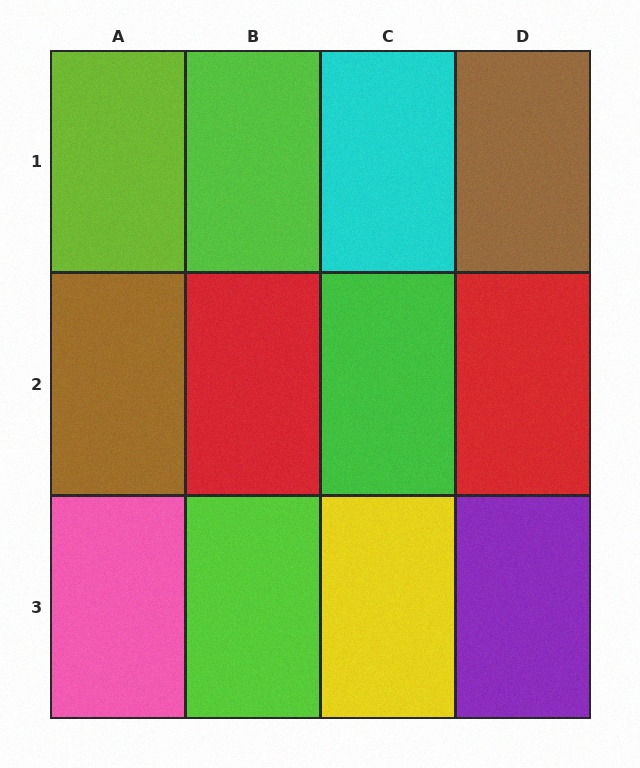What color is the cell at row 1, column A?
Lime.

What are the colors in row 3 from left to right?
Pink, lime, yellow, purple.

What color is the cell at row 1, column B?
Lime.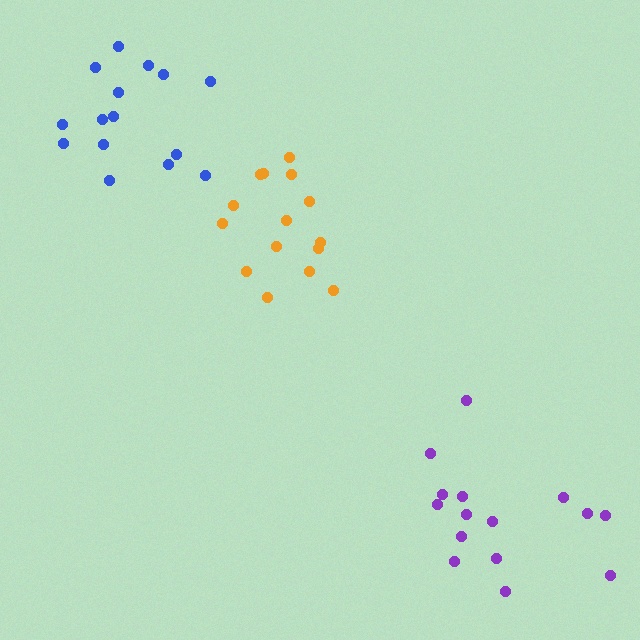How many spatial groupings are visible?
There are 3 spatial groupings.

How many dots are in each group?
Group 1: 15 dots, Group 2: 15 dots, Group 3: 15 dots (45 total).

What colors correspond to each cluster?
The clusters are colored: orange, blue, purple.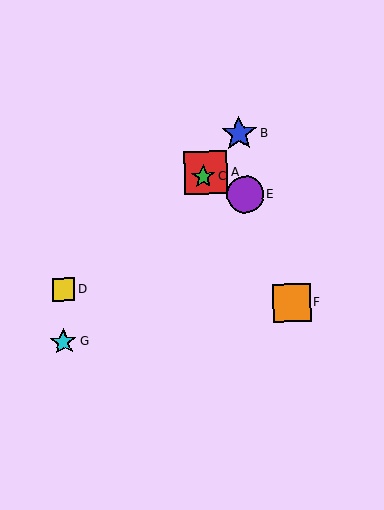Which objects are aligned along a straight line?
Objects A, B, C, G are aligned along a straight line.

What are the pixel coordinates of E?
Object E is at (245, 195).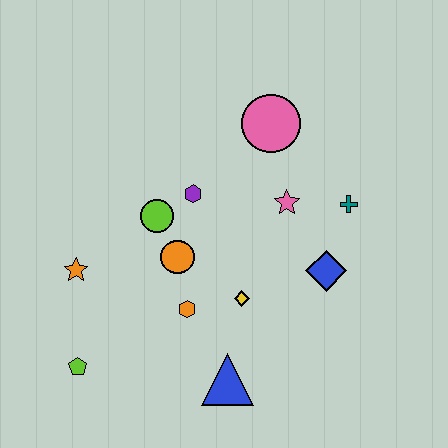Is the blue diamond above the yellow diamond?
Yes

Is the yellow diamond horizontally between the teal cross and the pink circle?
No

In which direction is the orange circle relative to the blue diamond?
The orange circle is to the left of the blue diamond.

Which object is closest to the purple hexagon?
The lime circle is closest to the purple hexagon.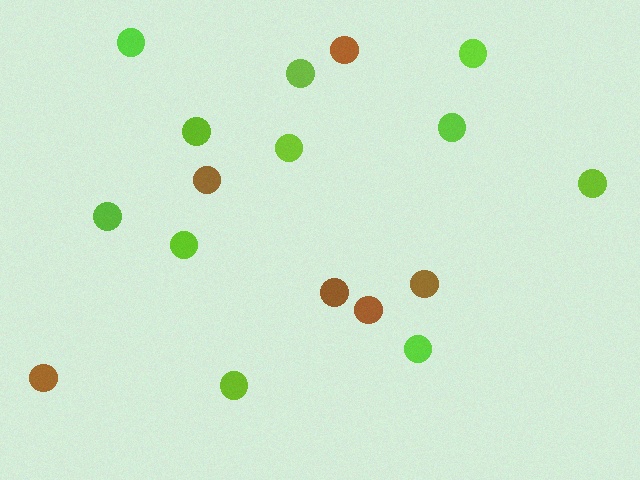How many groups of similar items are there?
There are 2 groups: one group of brown circles (6) and one group of lime circles (11).